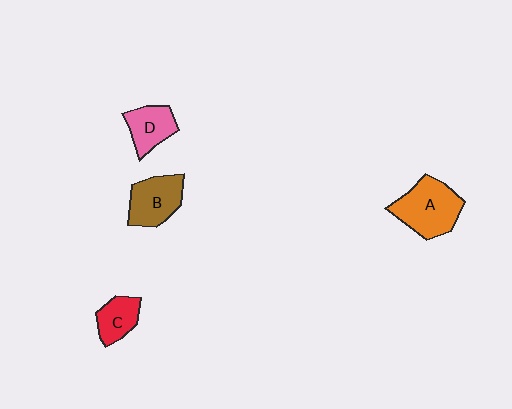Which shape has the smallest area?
Shape C (red).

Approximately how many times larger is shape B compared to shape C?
Approximately 1.5 times.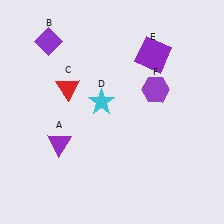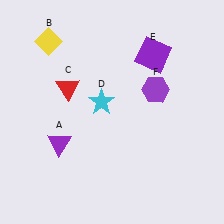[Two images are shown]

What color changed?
The diamond (B) changed from purple in Image 1 to yellow in Image 2.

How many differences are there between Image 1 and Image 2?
There is 1 difference between the two images.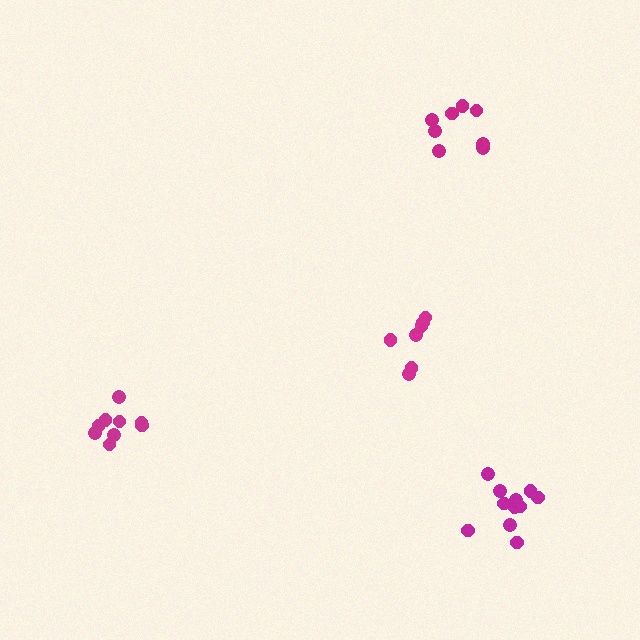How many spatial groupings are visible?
There are 4 spatial groupings.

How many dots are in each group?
Group 1: 7 dots, Group 2: 11 dots, Group 3: 8 dots, Group 4: 9 dots (35 total).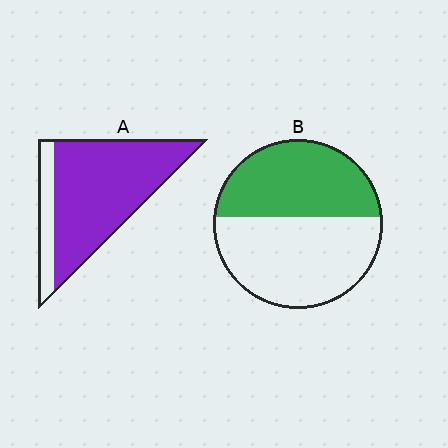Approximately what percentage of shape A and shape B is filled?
A is approximately 80% and B is approximately 45%.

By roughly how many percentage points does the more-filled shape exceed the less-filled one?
By roughly 35 percentage points (A over B).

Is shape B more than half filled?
No.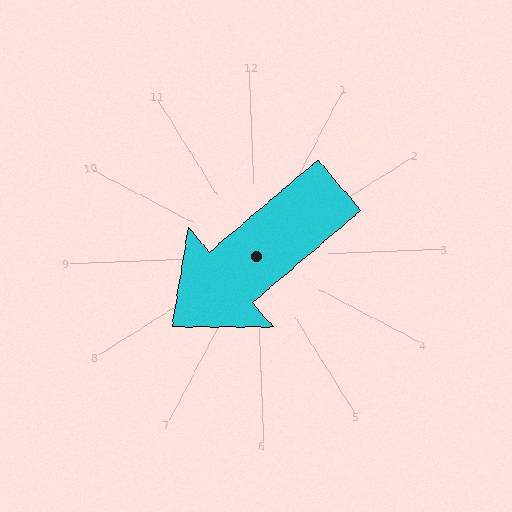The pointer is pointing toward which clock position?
Roughly 8 o'clock.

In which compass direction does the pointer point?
Southwest.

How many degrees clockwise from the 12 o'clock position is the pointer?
Approximately 232 degrees.